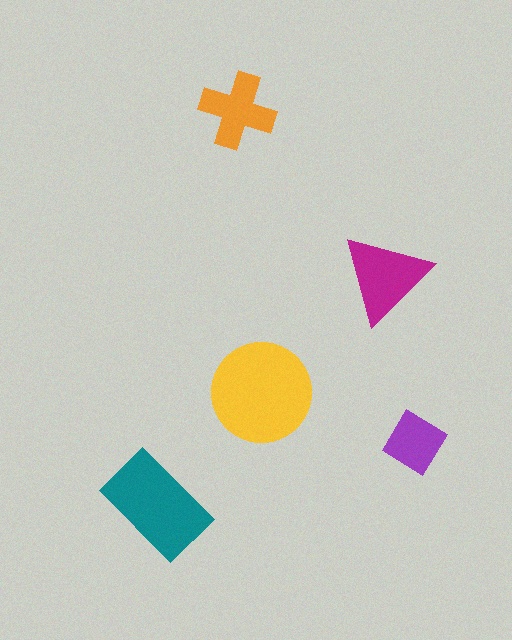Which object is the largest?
The yellow circle.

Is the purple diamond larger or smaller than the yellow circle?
Smaller.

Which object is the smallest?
The purple diamond.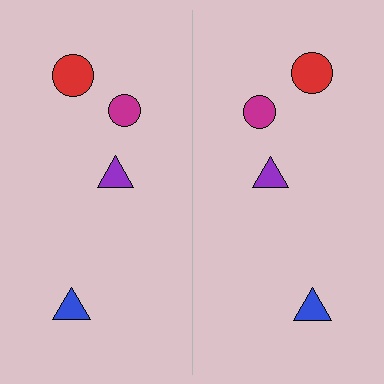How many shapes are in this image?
There are 8 shapes in this image.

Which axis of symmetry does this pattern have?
The pattern has a vertical axis of symmetry running through the center of the image.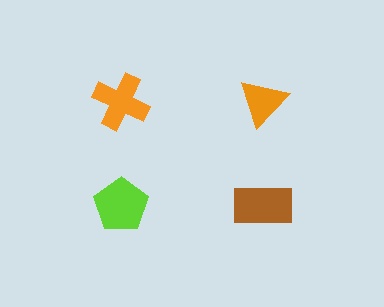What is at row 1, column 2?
An orange triangle.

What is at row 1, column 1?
An orange cross.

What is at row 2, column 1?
A lime pentagon.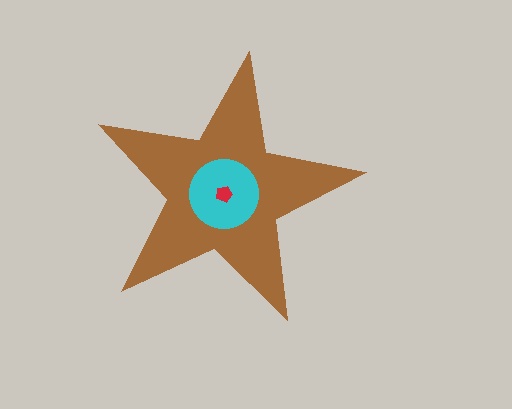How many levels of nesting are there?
3.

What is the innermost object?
The red pentagon.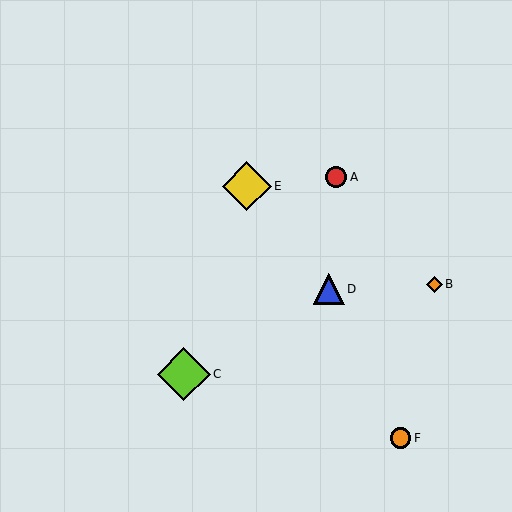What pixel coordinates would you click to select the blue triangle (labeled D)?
Click at (329, 289) to select the blue triangle D.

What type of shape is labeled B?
Shape B is an orange diamond.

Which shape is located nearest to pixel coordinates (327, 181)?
The red circle (labeled A) at (336, 177) is nearest to that location.